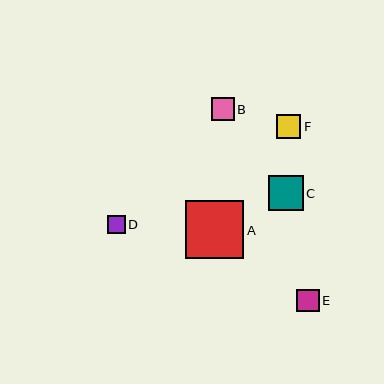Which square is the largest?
Square A is the largest with a size of approximately 58 pixels.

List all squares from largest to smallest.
From largest to smallest: A, C, F, B, E, D.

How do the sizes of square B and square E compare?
Square B and square E are approximately the same size.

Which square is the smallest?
Square D is the smallest with a size of approximately 18 pixels.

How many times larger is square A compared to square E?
Square A is approximately 2.6 times the size of square E.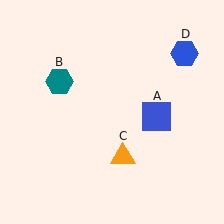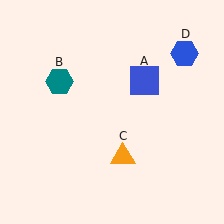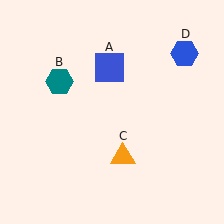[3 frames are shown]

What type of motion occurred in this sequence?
The blue square (object A) rotated counterclockwise around the center of the scene.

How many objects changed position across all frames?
1 object changed position: blue square (object A).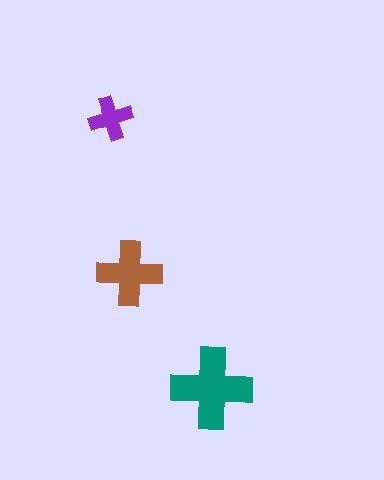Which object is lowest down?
The teal cross is bottommost.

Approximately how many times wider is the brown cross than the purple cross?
About 1.5 times wider.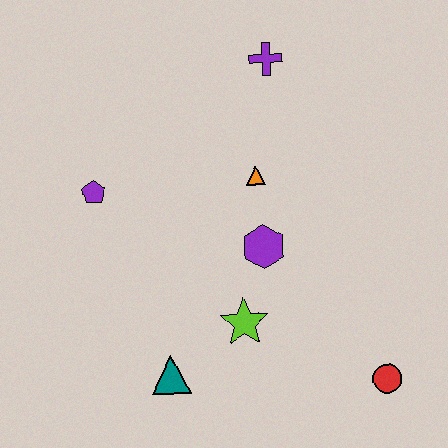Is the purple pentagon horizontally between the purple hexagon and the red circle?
No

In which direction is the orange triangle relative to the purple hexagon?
The orange triangle is above the purple hexagon.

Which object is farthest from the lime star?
The purple cross is farthest from the lime star.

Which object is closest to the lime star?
The purple hexagon is closest to the lime star.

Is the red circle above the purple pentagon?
No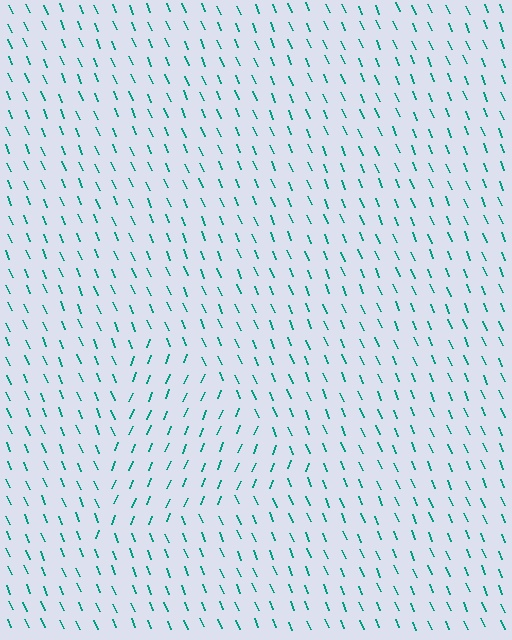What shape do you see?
I see a triangle.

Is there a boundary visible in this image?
Yes, there is a texture boundary formed by a change in line orientation.